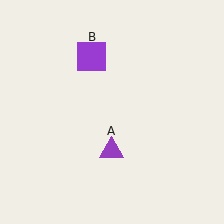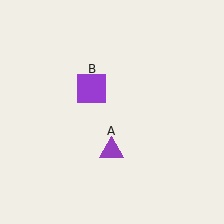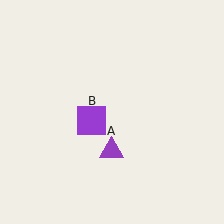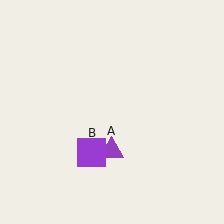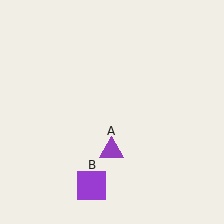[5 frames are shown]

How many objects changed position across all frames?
1 object changed position: purple square (object B).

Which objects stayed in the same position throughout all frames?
Purple triangle (object A) remained stationary.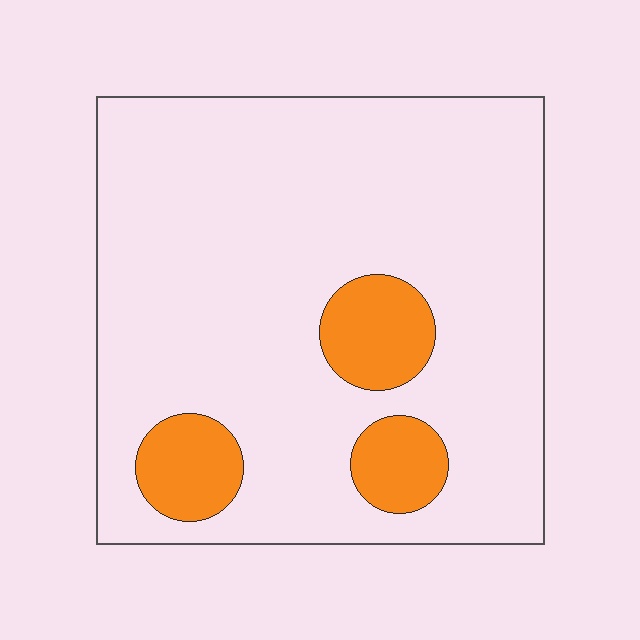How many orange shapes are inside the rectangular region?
3.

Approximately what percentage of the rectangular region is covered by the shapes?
Approximately 15%.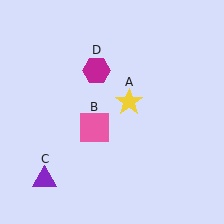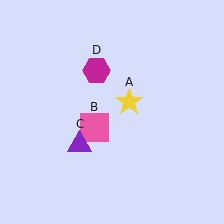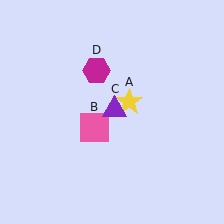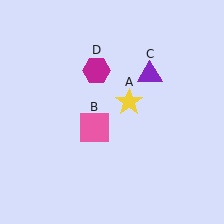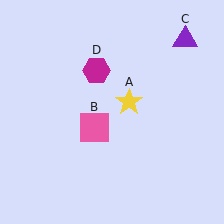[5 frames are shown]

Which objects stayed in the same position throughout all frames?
Yellow star (object A) and pink square (object B) and magenta hexagon (object D) remained stationary.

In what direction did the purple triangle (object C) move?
The purple triangle (object C) moved up and to the right.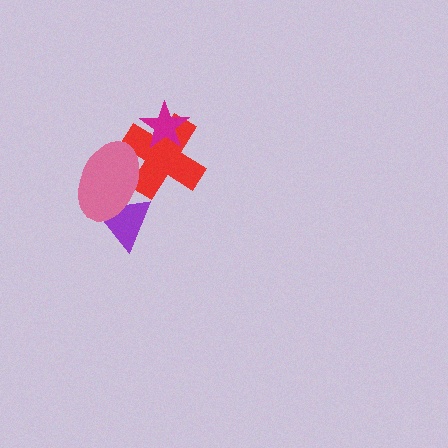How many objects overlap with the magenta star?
1 object overlaps with the magenta star.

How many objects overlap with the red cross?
2 objects overlap with the red cross.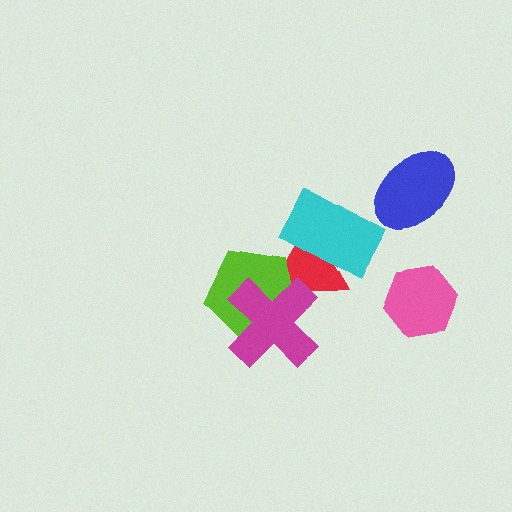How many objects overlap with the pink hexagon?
0 objects overlap with the pink hexagon.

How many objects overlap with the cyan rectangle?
1 object overlaps with the cyan rectangle.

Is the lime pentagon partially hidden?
Yes, it is partially covered by another shape.